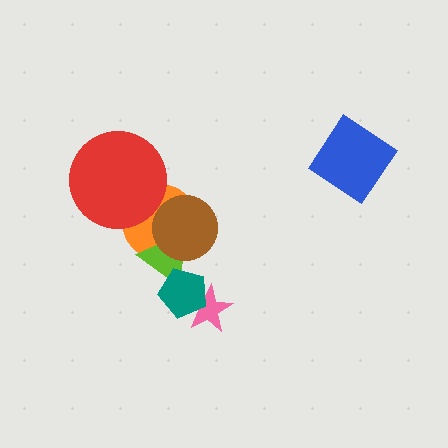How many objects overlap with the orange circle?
3 objects overlap with the orange circle.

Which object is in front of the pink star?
The teal pentagon is in front of the pink star.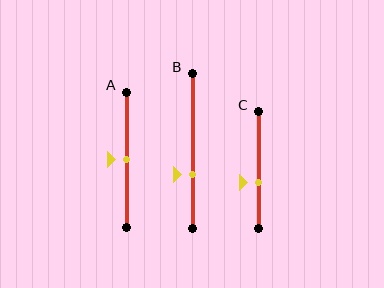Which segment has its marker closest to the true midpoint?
Segment A has its marker closest to the true midpoint.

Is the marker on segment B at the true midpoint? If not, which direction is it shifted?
No, the marker on segment B is shifted downward by about 15% of the segment length.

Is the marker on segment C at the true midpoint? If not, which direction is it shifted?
No, the marker on segment C is shifted downward by about 11% of the segment length.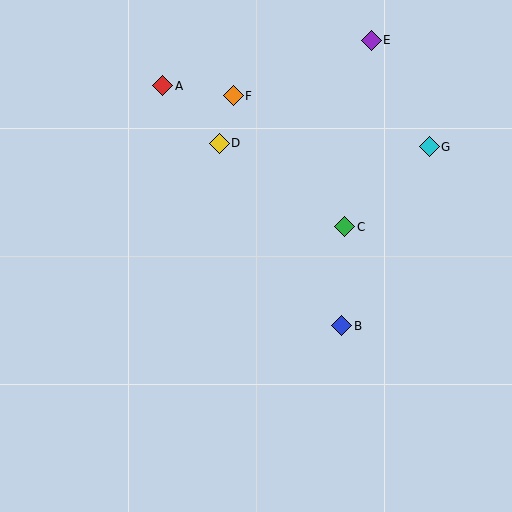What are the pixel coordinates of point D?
Point D is at (219, 143).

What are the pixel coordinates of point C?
Point C is at (345, 227).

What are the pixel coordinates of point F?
Point F is at (233, 96).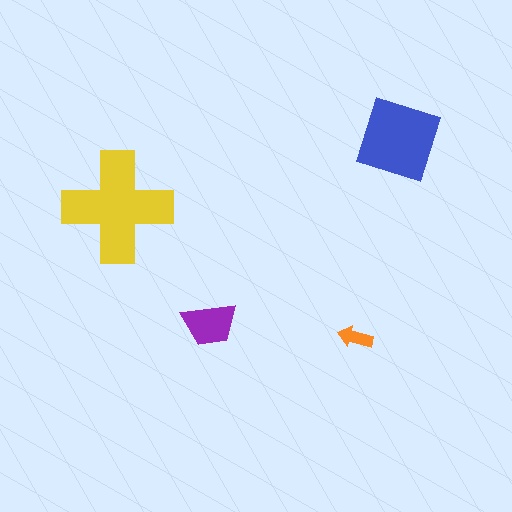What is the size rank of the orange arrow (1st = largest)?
4th.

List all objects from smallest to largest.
The orange arrow, the purple trapezoid, the blue diamond, the yellow cross.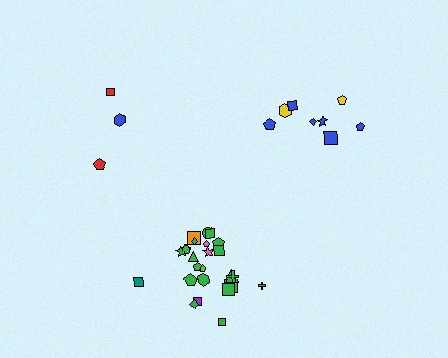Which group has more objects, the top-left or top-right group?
The top-right group.